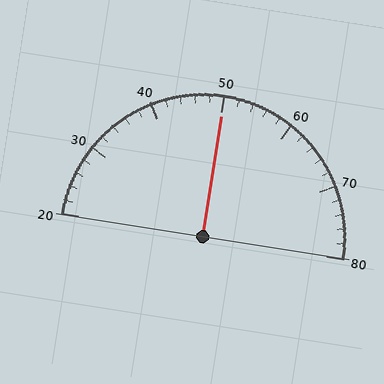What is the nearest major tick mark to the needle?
The nearest major tick mark is 50.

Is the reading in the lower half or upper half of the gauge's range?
The reading is in the upper half of the range (20 to 80).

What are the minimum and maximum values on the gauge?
The gauge ranges from 20 to 80.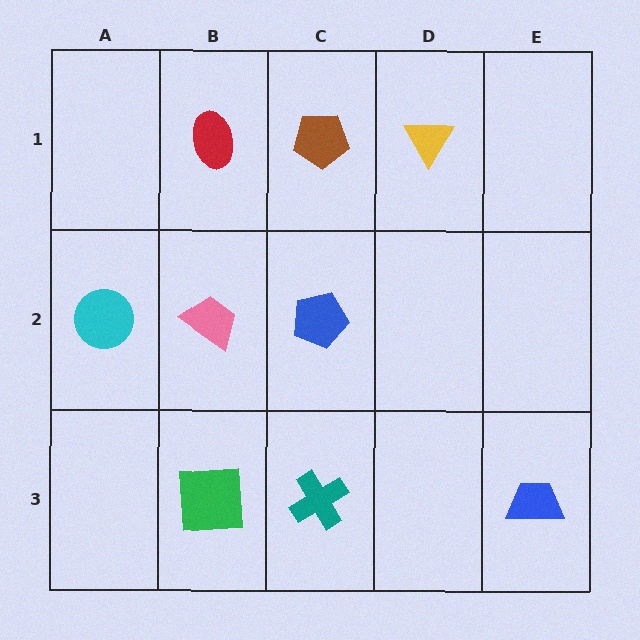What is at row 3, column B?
A green square.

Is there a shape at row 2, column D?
No, that cell is empty.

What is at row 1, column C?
A brown pentagon.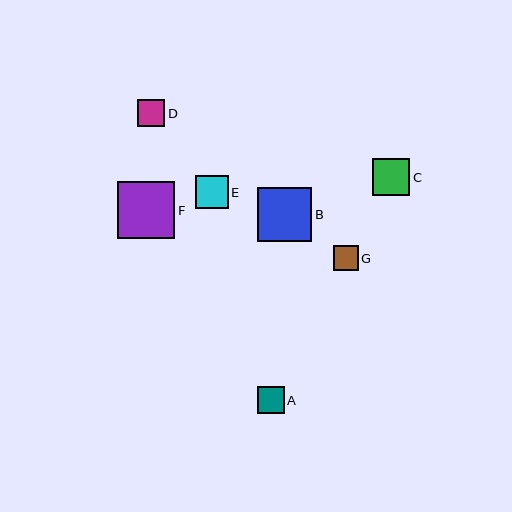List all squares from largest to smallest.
From largest to smallest: F, B, C, E, D, A, G.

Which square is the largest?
Square F is the largest with a size of approximately 57 pixels.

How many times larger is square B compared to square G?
Square B is approximately 2.2 times the size of square G.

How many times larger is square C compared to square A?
Square C is approximately 1.4 times the size of square A.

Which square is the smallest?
Square G is the smallest with a size of approximately 25 pixels.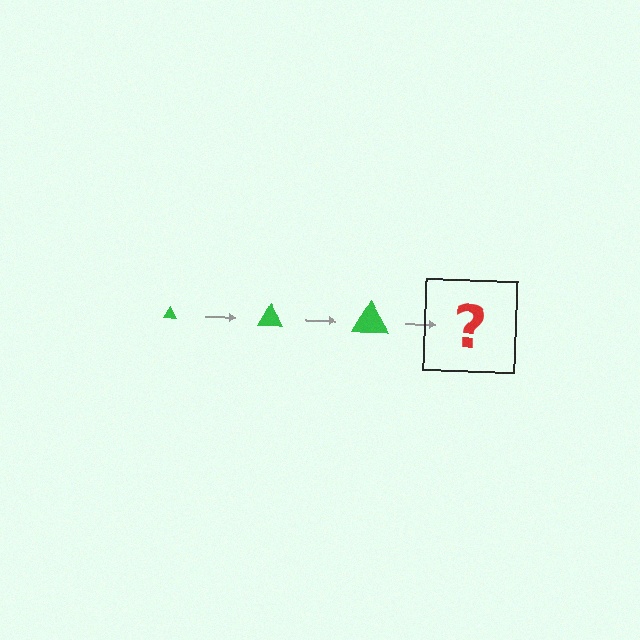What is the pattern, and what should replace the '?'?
The pattern is that the triangle gets progressively larger each step. The '?' should be a green triangle, larger than the previous one.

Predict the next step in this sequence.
The next step is a green triangle, larger than the previous one.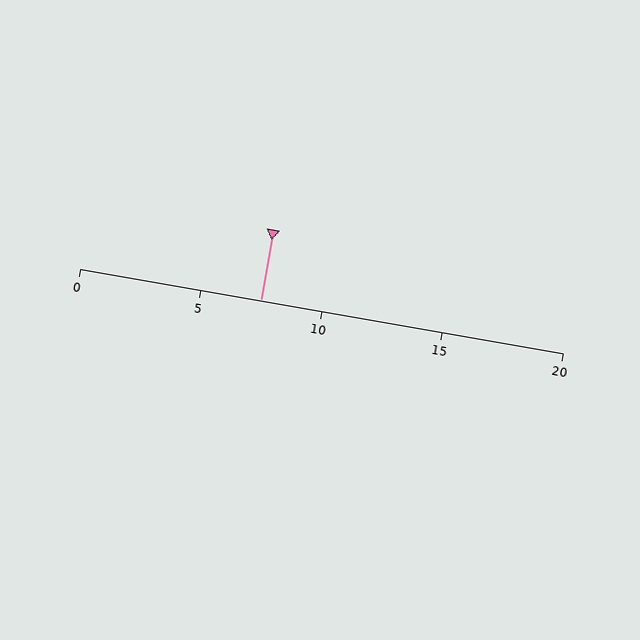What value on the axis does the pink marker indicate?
The marker indicates approximately 7.5.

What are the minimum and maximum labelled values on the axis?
The axis runs from 0 to 20.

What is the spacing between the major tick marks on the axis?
The major ticks are spaced 5 apart.